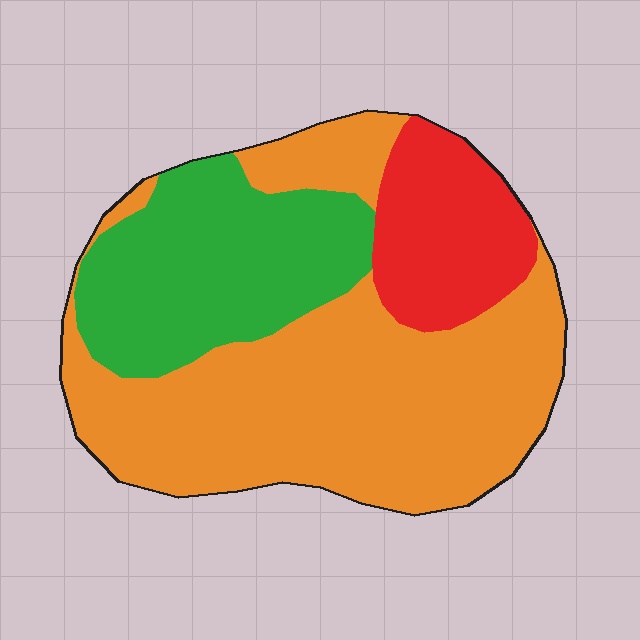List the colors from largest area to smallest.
From largest to smallest: orange, green, red.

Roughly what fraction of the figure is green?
Green covers 27% of the figure.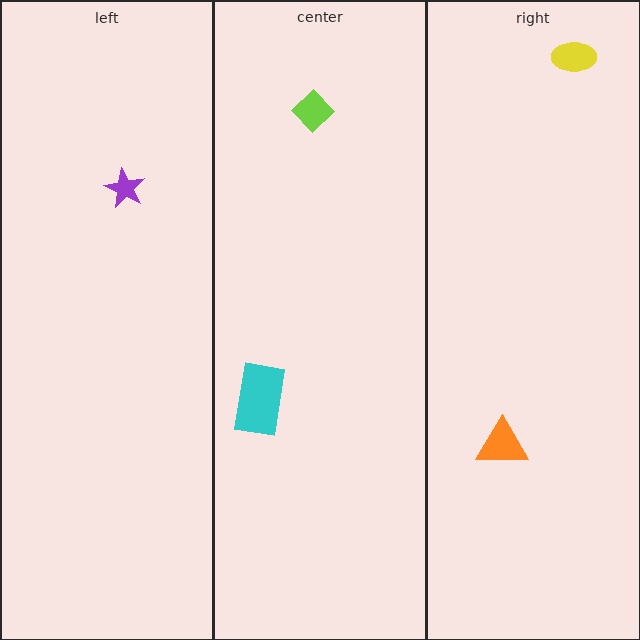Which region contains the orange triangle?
The right region.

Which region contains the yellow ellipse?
The right region.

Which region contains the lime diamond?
The center region.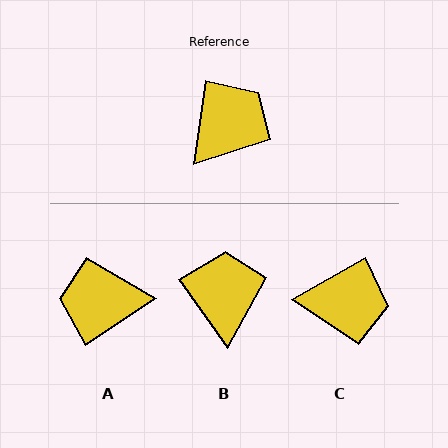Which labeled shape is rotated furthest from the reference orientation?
A, about 132 degrees away.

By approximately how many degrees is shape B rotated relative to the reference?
Approximately 44 degrees counter-clockwise.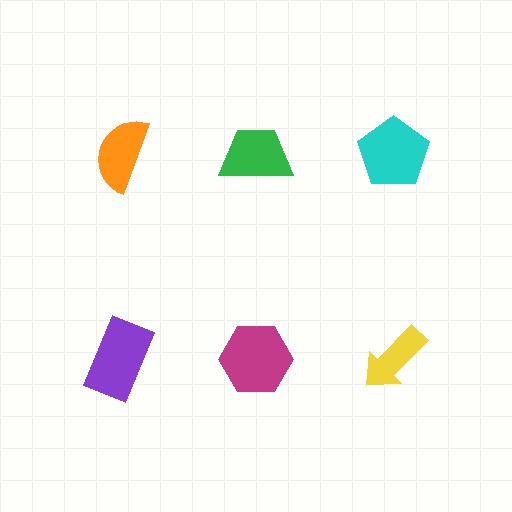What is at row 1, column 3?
A cyan pentagon.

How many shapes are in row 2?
3 shapes.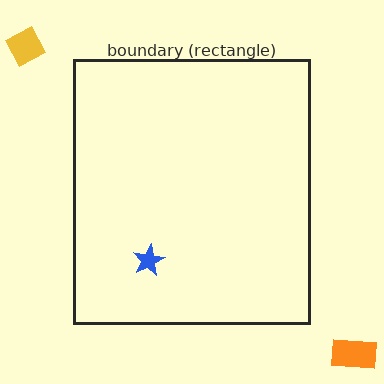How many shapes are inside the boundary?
1 inside, 2 outside.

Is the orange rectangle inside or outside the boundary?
Outside.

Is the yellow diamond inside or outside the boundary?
Outside.